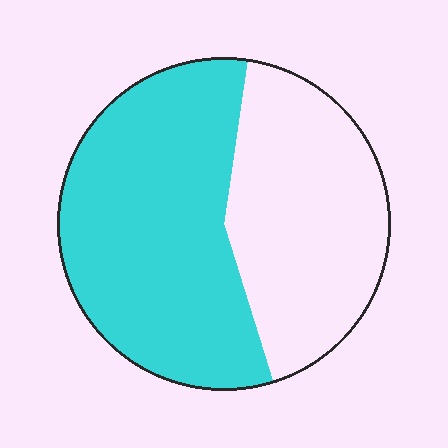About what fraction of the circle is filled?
About three fifths (3/5).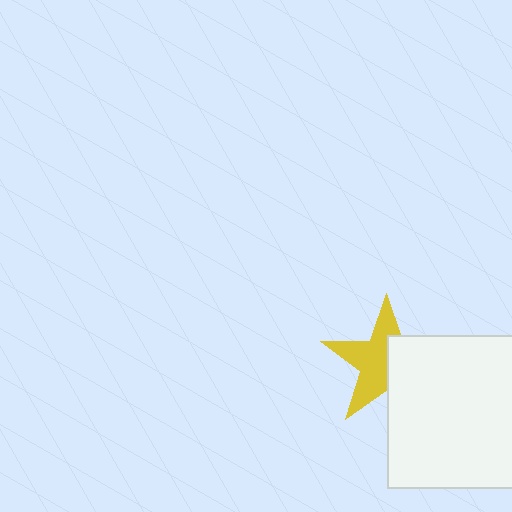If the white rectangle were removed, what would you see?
You would see the complete yellow star.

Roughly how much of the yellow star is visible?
About half of it is visible (roughly 57%).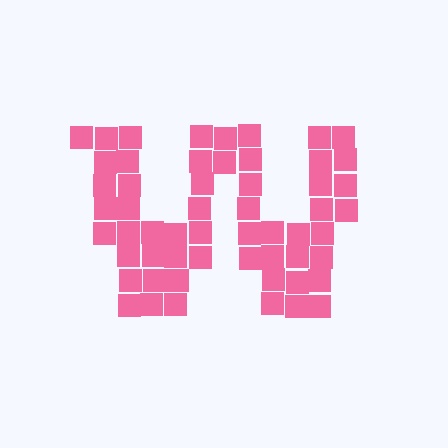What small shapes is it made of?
It is made of small squares.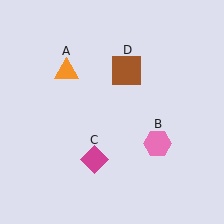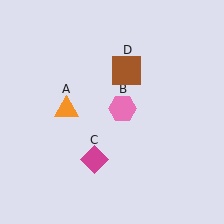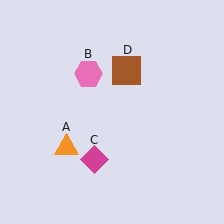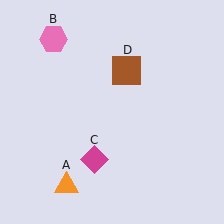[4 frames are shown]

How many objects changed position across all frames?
2 objects changed position: orange triangle (object A), pink hexagon (object B).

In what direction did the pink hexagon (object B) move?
The pink hexagon (object B) moved up and to the left.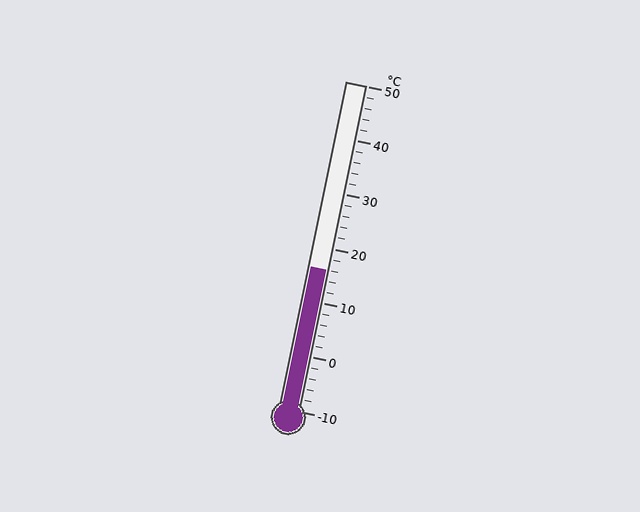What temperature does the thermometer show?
The thermometer shows approximately 16°C.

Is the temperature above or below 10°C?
The temperature is above 10°C.